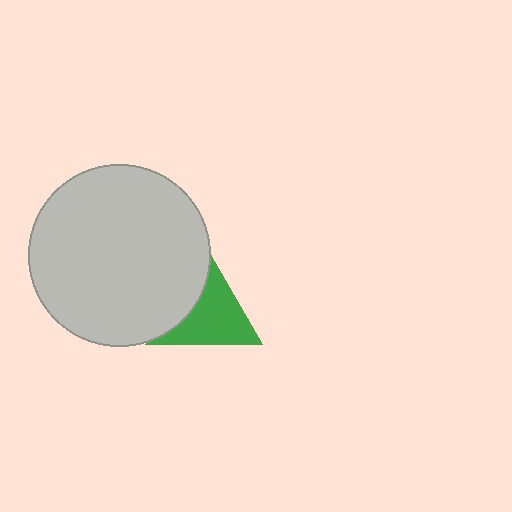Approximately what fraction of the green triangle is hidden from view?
Roughly 34% of the green triangle is hidden behind the light gray circle.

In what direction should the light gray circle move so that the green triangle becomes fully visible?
The light gray circle should move left. That is the shortest direction to clear the overlap and leave the green triangle fully visible.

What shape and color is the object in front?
The object in front is a light gray circle.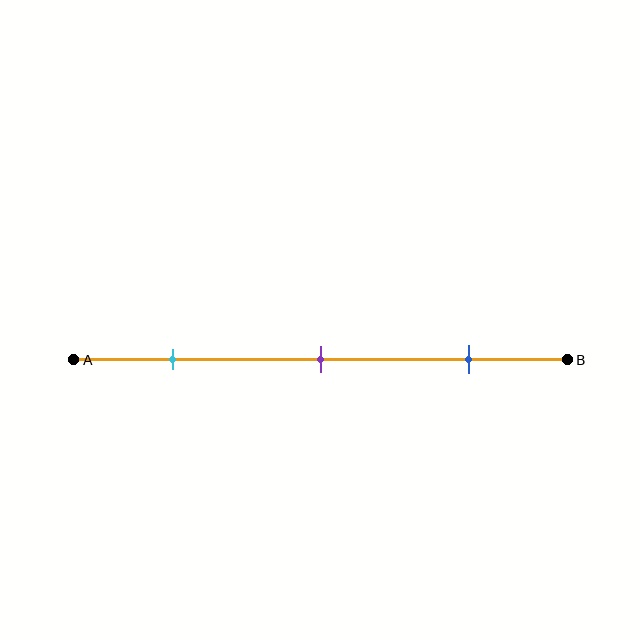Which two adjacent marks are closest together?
The cyan and purple marks are the closest adjacent pair.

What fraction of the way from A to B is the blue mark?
The blue mark is approximately 80% (0.8) of the way from A to B.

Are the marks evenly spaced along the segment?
Yes, the marks are approximately evenly spaced.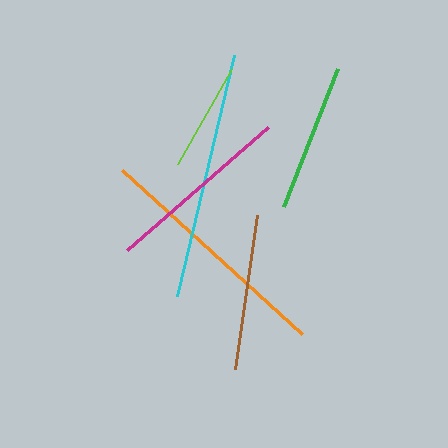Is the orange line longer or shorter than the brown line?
The orange line is longer than the brown line.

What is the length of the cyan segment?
The cyan segment is approximately 247 pixels long.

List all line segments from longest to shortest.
From longest to shortest: cyan, orange, magenta, brown, green, lime.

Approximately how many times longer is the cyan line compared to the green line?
The cyan line is approximately 1.7 times the length of the green line.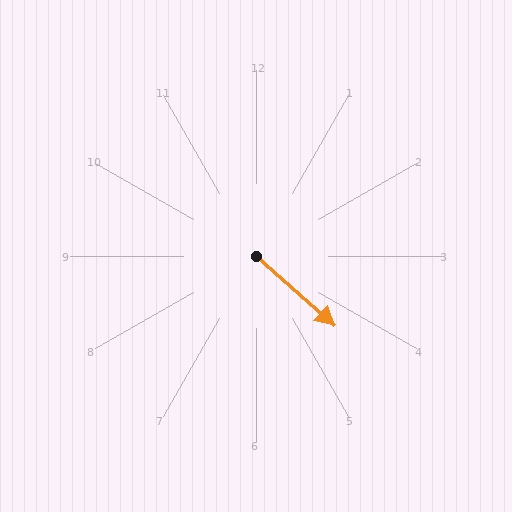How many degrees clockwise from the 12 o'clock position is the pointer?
Approximately 132 degrees.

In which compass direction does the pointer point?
Southeast.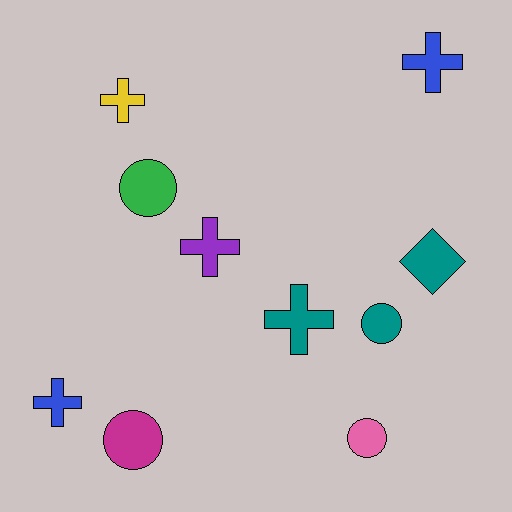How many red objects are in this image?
There are no red objects.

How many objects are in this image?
There are 10 objects.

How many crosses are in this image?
There are 5 crosses.